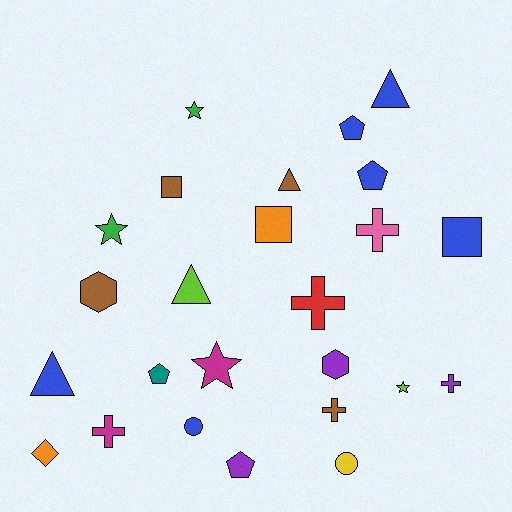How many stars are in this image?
There are 4 stars.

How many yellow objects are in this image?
There is 1 yellow object.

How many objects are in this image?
There are 25 objects.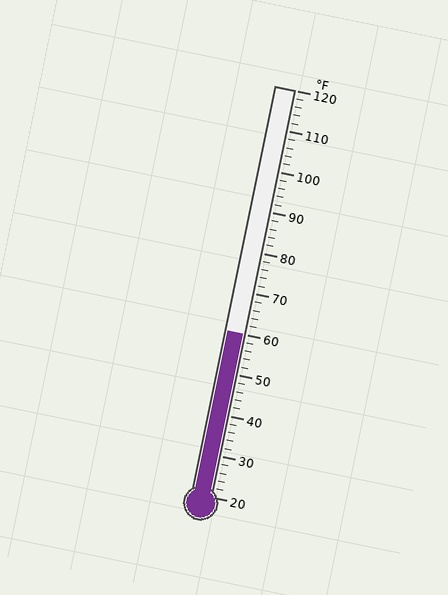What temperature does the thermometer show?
The thermometer shows approximately 60°F.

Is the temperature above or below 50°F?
The temperature is above 50°F.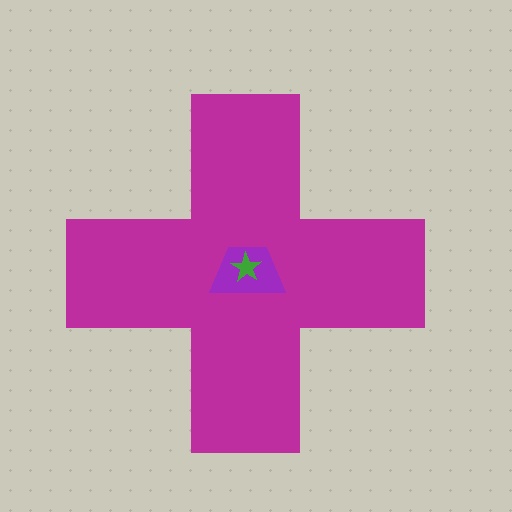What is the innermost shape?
The green star.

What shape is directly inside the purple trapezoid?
The green star.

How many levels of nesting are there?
3.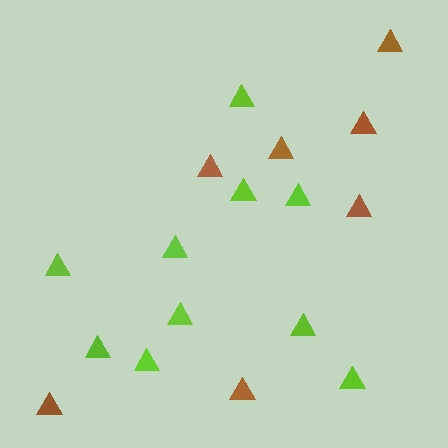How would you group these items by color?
There are 2 groups: one group of lime triangles (10) and one group of brown triangles (7).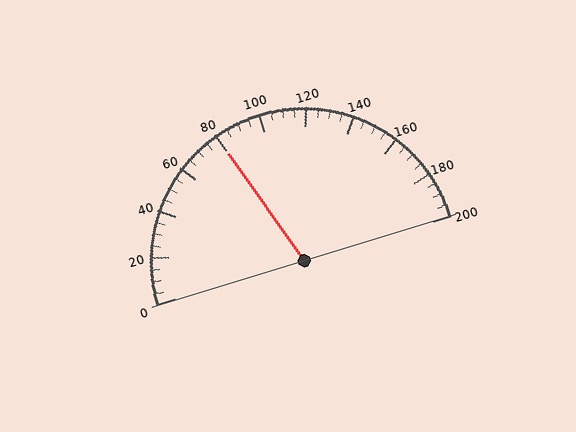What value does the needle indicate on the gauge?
The needle indicates approximately 80.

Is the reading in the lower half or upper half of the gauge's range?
The reading is in the lower half of the range (0 to 200).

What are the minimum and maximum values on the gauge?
The gauge ranges from 0 to 200.